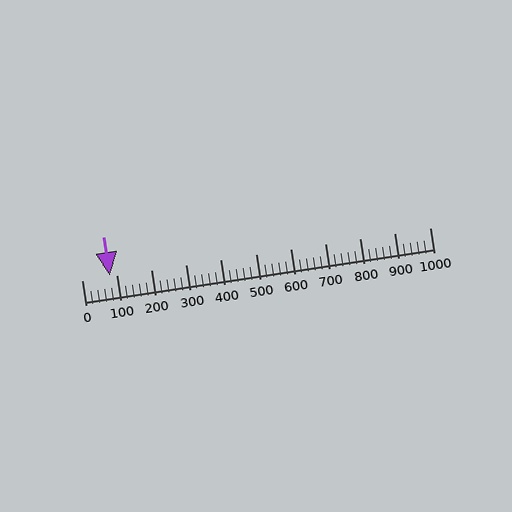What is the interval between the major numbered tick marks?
The major tick marks are spaced 100 units apart.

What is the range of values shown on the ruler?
The ruler shows values from 0 to 1000.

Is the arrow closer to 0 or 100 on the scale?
The arrow is closer to 100.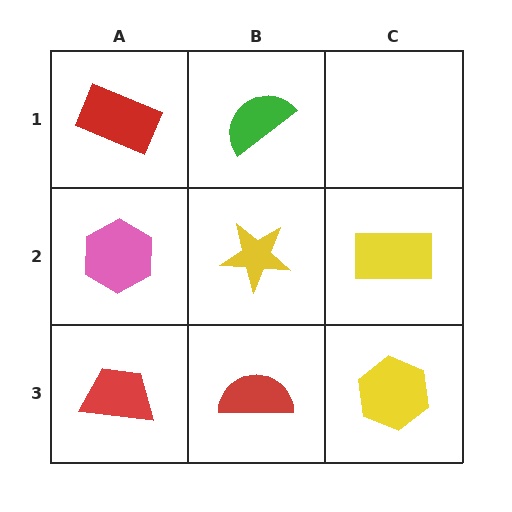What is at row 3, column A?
A red trapezoid.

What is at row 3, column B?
A red semicircle.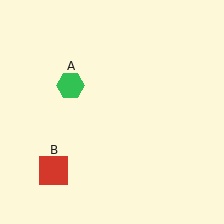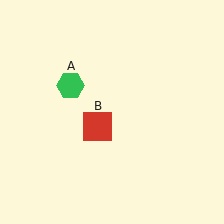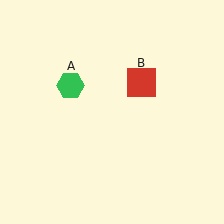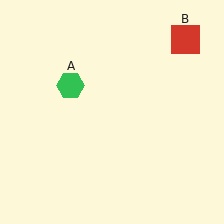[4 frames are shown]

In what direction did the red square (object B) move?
The red square (object B) moved up and to the right.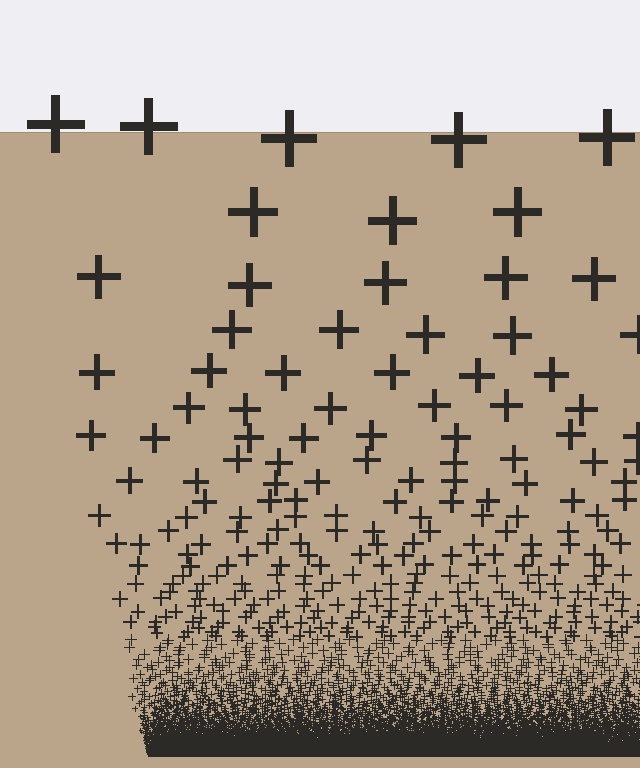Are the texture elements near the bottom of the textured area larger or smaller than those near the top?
Smaller. The gradient is inverted — elements near the bottom are smaller and denser.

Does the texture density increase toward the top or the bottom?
Density increases toward the bottom.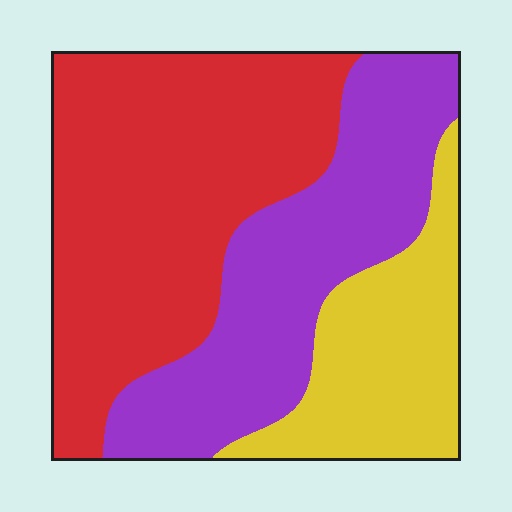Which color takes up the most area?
Red, at roughly 45%.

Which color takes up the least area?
Yellow, at roughly 20%.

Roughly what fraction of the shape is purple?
Purple takes up about one third (1/3) of the shape.